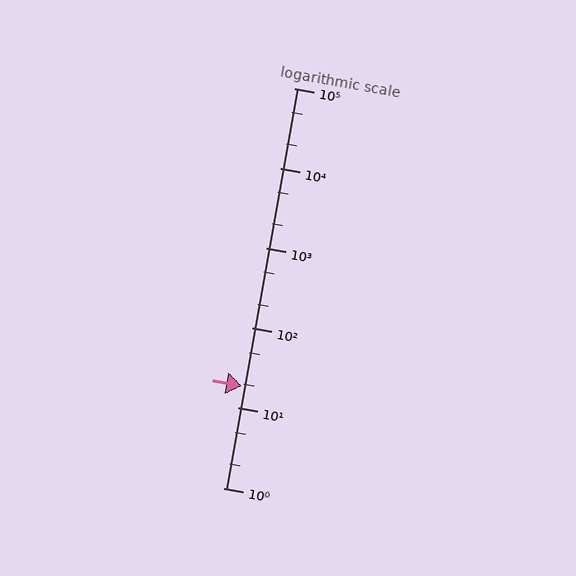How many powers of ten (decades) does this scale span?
The scale spans 5 decades, from 1 to 100000.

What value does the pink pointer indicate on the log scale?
The pointer indicates approximately 19.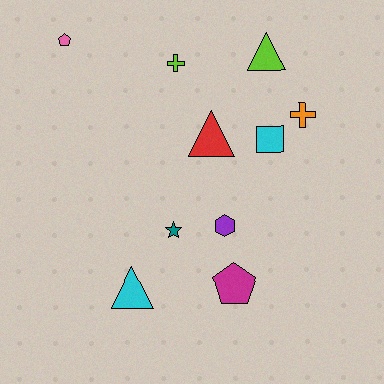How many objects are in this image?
There are 10 objects.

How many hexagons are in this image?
There is 1 hexagon.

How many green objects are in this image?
There are no green objects.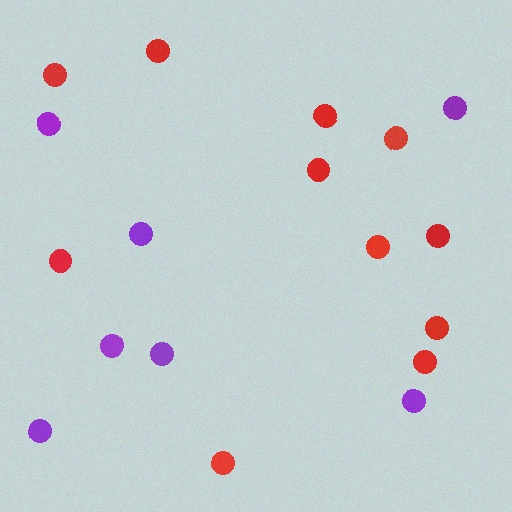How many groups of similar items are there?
There are 2 groups: one group of red circles (11) and one group of purple circles (7).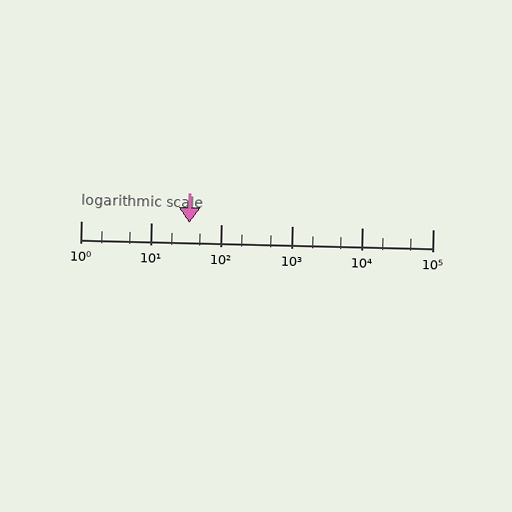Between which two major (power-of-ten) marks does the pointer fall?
The pointer is between 10 and 100.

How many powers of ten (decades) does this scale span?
The scale spans 5 decades, from 1 to 100000.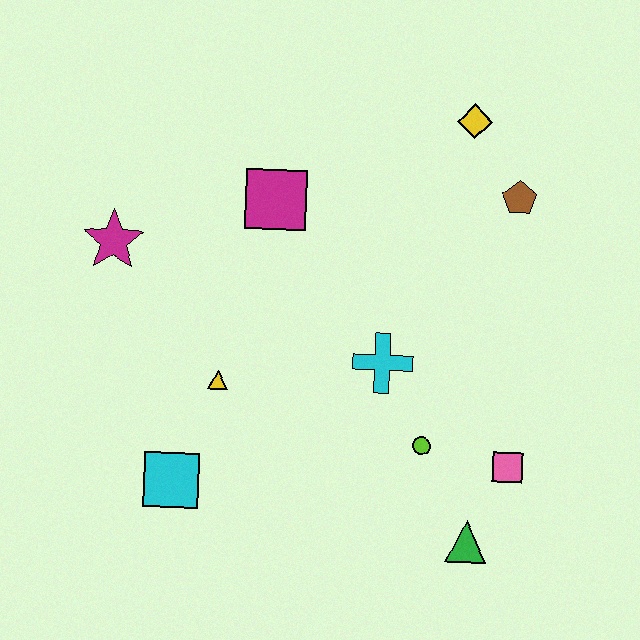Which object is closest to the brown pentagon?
The yellow diamond is closest to the brown pentagon.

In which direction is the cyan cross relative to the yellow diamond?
The cyan cross is below the yellow diamond.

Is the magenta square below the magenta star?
No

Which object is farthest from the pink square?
The magenta star is farthest from the pink square.